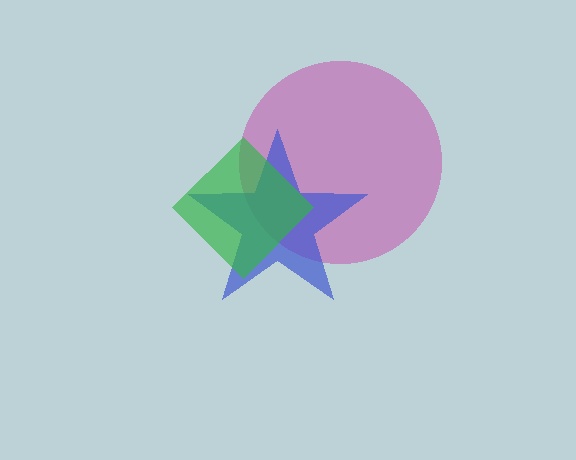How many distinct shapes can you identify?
There are 3 distinct shapes: a magenta circle, a blue star, a green diamond.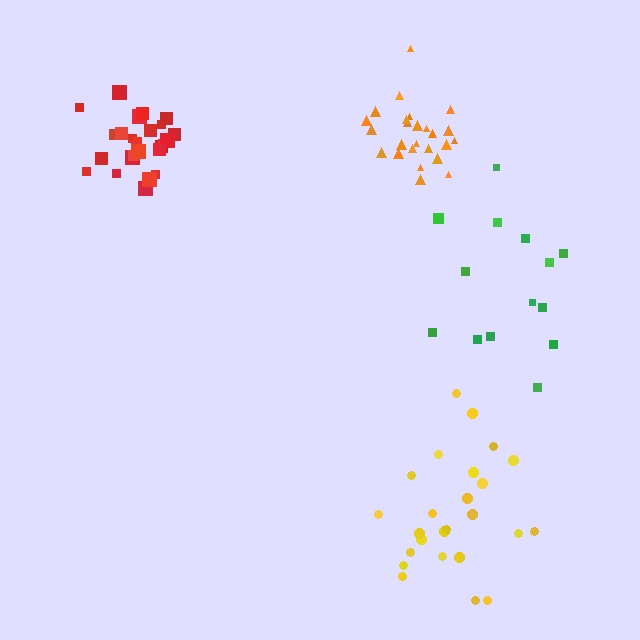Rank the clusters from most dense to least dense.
red, orange, yellow, green.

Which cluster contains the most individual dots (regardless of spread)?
Red (26).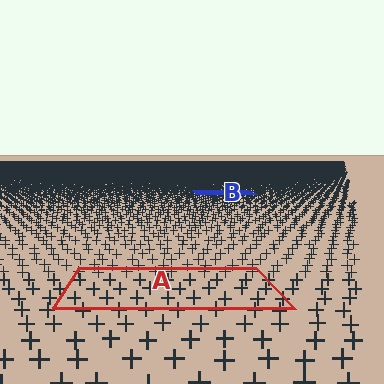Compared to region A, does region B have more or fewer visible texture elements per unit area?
Region B has more texture elements per unit area — they are packed more densely because it is farther away.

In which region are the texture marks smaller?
The texture marks are smaller in region B, because it is farther away.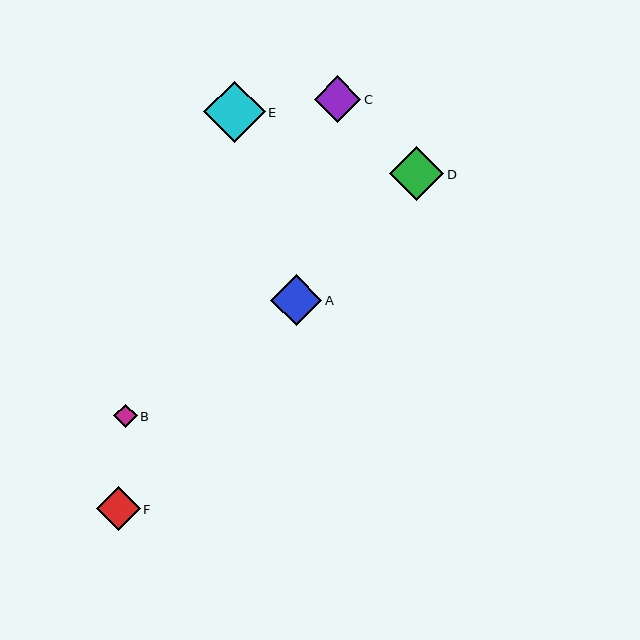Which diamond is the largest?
Diamond E is the largest with a size of approximately 62 pixels.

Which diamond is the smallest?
Diamond B is the smallest with a size of approximately 23 pixels.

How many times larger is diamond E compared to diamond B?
Diamond E is approximately 2.7 times the size of diamond B.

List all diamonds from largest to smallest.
From largest to smallest: E, D, A, C, F, B.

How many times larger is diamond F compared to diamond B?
Diamond F is approximately 1.9 times the size of diamond B.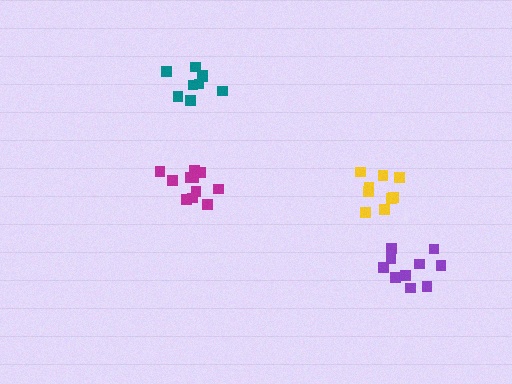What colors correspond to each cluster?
The clusters are colored: magenta, yellow, teal, purple.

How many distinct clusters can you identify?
There are 4 distinct clusters.